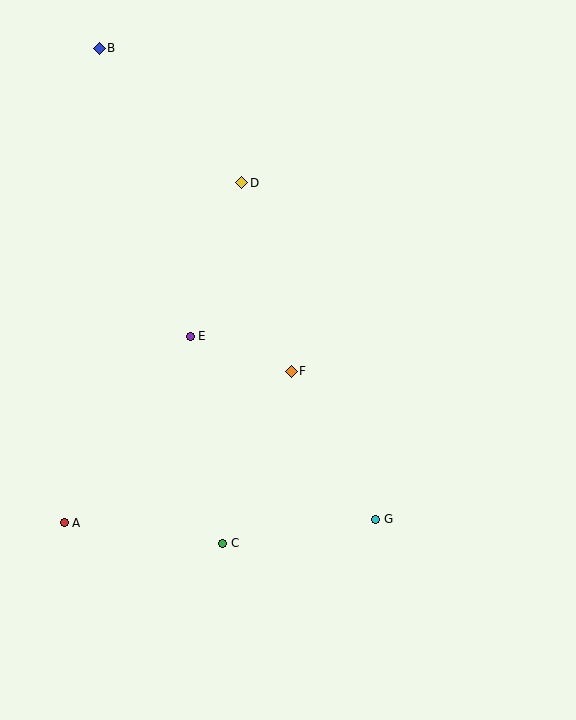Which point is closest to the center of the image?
Point F at (291, 371) is closest to the center.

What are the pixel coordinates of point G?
Point G is at (376, 519).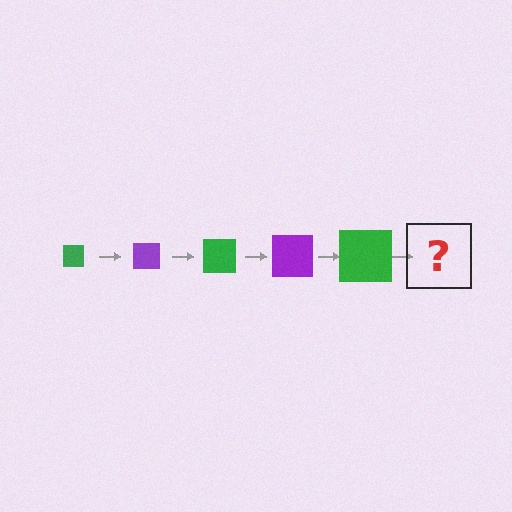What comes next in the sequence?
The next element should be a purple square, larger than the previous one.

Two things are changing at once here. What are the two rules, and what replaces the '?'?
The two rules are that the square grows larger each step and the color cycles through green and purple. The '?' should be a purple square, larger than the previous one.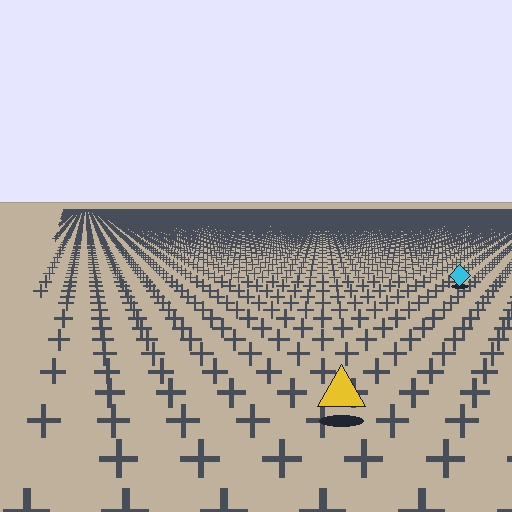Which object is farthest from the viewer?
The cyan diamond is farthest from the viewer. It appears smaller and the ground texture around it is denser.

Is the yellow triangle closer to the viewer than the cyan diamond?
Yes. The yellow triangle is closer — you can tell from the texture gradient: the ground texture is coarser near it.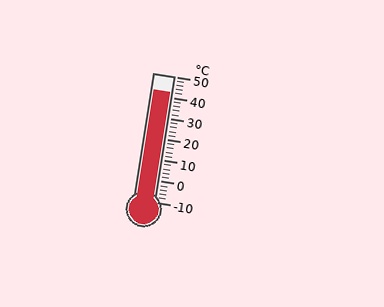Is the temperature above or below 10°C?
The temperature is above 10°C.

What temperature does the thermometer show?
The thermometer shows approximately 42°C.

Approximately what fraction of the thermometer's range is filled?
The thermometer is filled to approximately 85% of its range.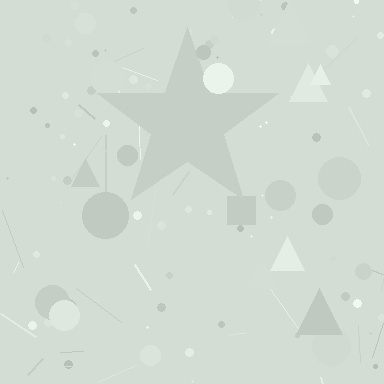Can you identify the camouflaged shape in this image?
The camouflaged shape is a star.